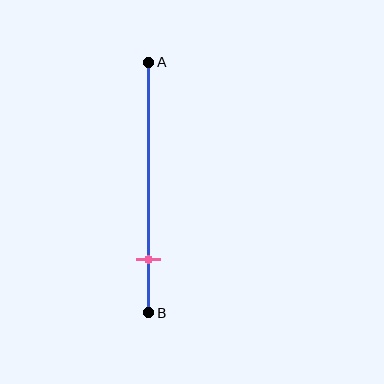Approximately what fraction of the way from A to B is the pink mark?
The pink mark is approximately 80% of the way from A to B.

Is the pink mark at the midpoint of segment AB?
No, the mark is at about 80% from A, not at the 50% midpoint.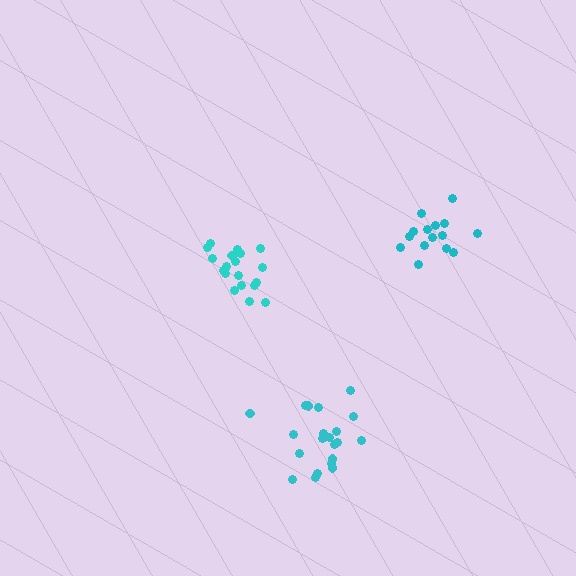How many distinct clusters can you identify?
There are 3 distinct clusters.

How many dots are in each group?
Group 1: 15 dots, Group 2: 19 dots, Group 3: 21 dots (55 total).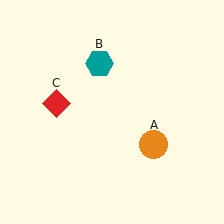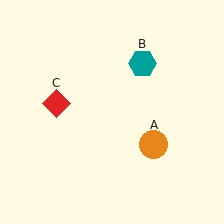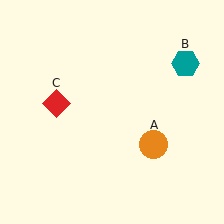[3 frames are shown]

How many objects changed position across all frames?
1 object changed position: teal hexagon (object B).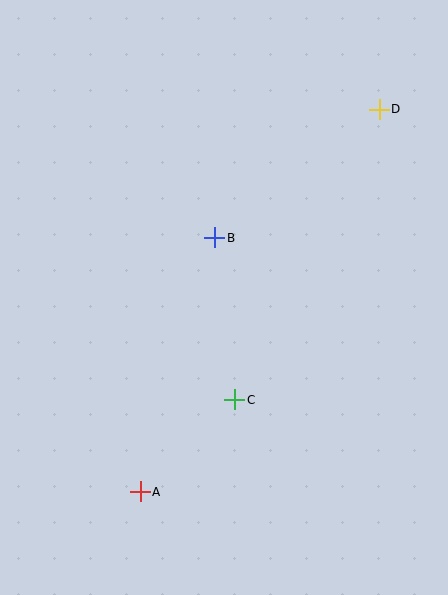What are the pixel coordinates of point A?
Point A is at (140, 492).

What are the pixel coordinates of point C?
Point C is at (235, 400).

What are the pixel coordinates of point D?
Point D is at (379, 109).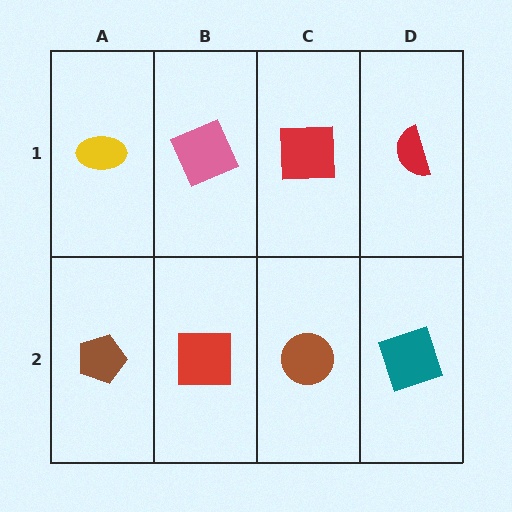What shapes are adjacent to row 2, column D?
A red semicircle (row 1, column D), a brown circle (row 2, column C).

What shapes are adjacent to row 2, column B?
A pink square (row 1, column B), a brown pentagon (row 2, column A), a brown circle (row 2, column C).